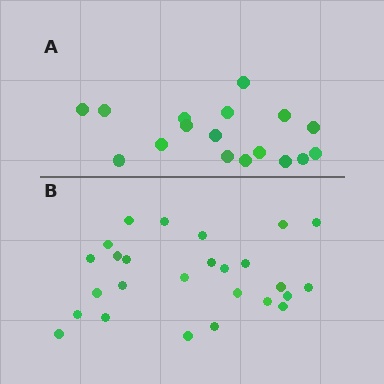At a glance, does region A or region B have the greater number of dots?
Region B (the bottom region) has more dots.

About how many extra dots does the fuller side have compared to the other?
Region B has roughly 8 or so more dots than region A.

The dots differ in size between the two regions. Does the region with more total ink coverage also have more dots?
No. Region A has more total ink coverage because its dots are larger, but region B actually contains more individual dots. Total area can be misleading — the number of items is what matters here.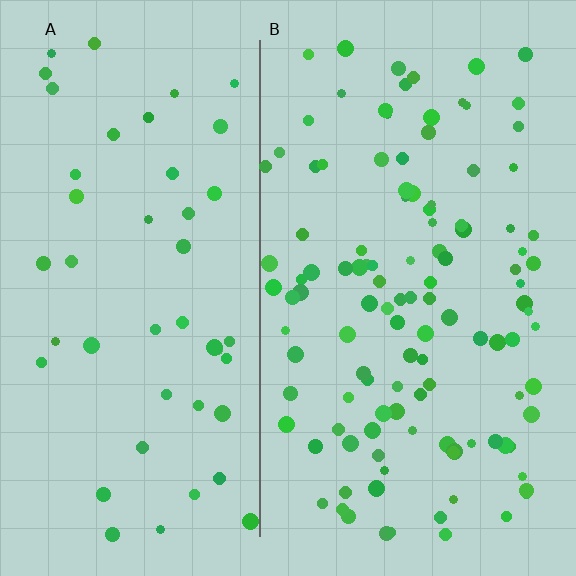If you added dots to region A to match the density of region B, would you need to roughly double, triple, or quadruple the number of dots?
Approximately double.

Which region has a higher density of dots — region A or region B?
B (the right).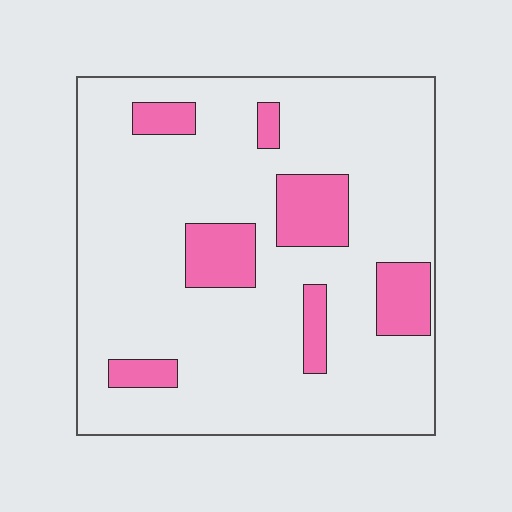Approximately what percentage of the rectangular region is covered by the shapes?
Approximately 15%.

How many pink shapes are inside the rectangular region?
7.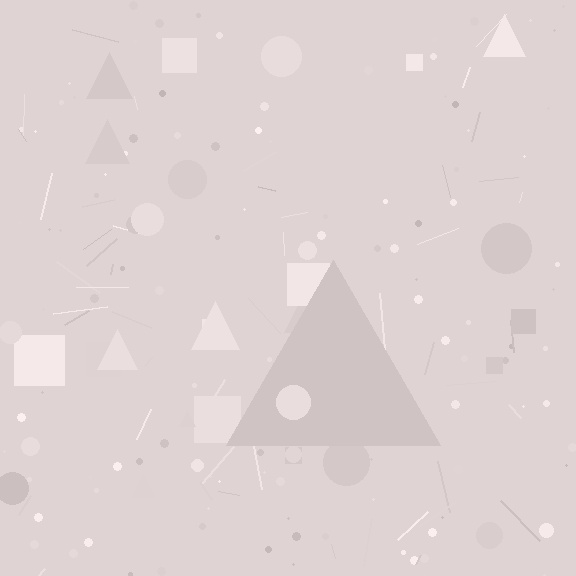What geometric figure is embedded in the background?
A triangle is embedded in the background.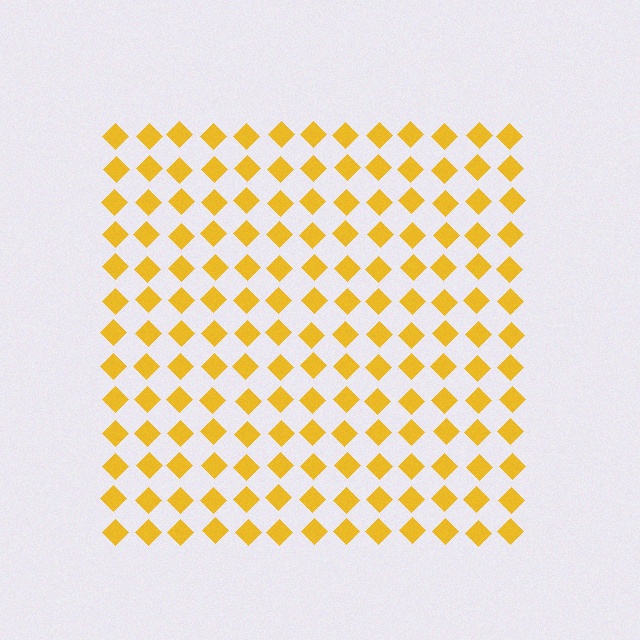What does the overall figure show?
The overall figure shows a square.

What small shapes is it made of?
It is made of small diamonds.